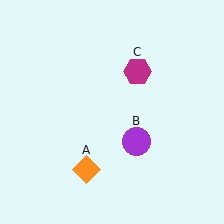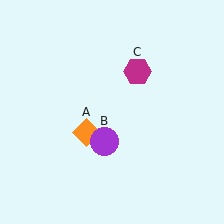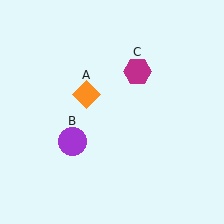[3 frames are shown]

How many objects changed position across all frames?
2 objects changed position: orange diamond (object A), purple circle (object B).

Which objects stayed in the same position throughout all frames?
Magenta hexagon (object C) remained stationary.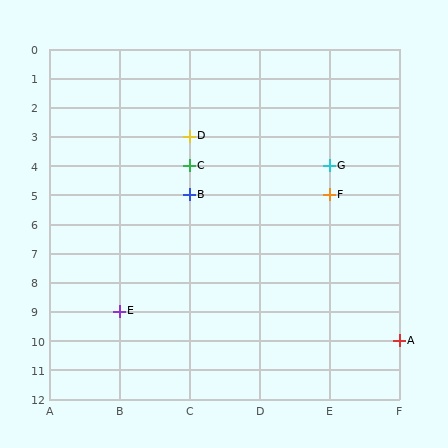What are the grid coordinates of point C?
Point C is at grid coordinates (C, 4).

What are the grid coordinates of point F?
Point F is at grid coordinates (E, 5).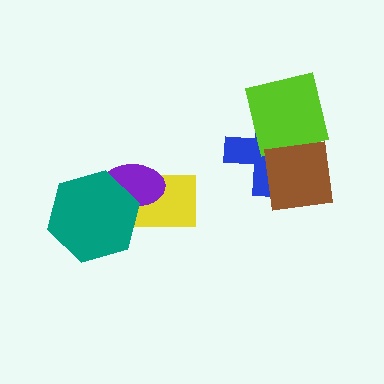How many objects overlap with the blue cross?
2 objects overlap with the blue cross.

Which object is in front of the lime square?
The brown square is in front of the lime square.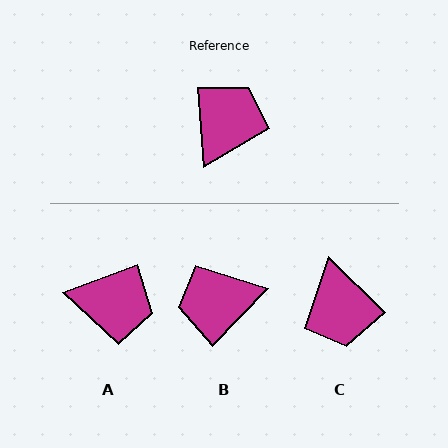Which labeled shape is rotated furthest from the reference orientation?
C, about 139 degrees away.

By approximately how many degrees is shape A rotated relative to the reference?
Approximately 74 degrees clockwise.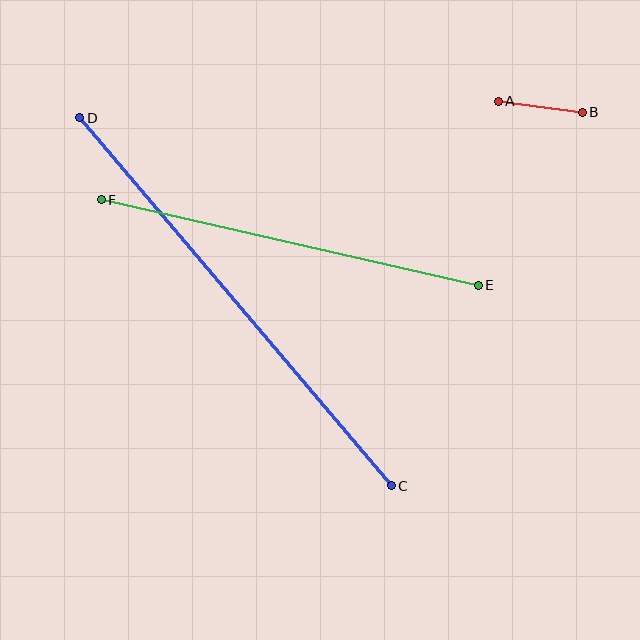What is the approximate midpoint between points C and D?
The midpoint is at approximately (236, 302) pixels.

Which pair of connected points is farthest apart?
Points C and D are farthest apart.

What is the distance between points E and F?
The distance is approximately 387 pixels.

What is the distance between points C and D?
The distance is approximately 482 pixels.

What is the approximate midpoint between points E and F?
The midpoint is at approximately (290, 242) pixels.